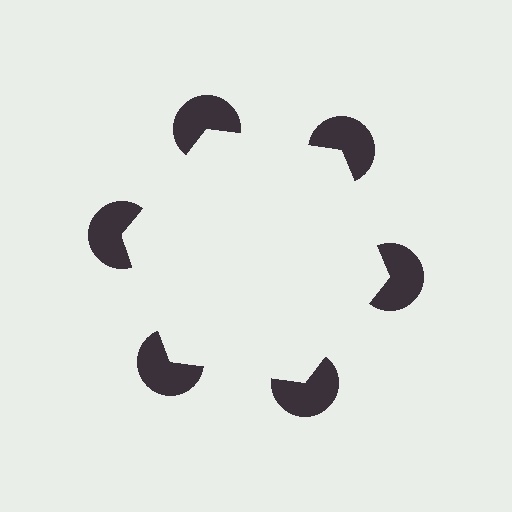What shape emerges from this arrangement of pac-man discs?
An illusory hexagon — its edges are inferred from the aligned wedge cuts in the pac-man discs, not physically drawn.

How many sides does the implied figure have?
6 sides.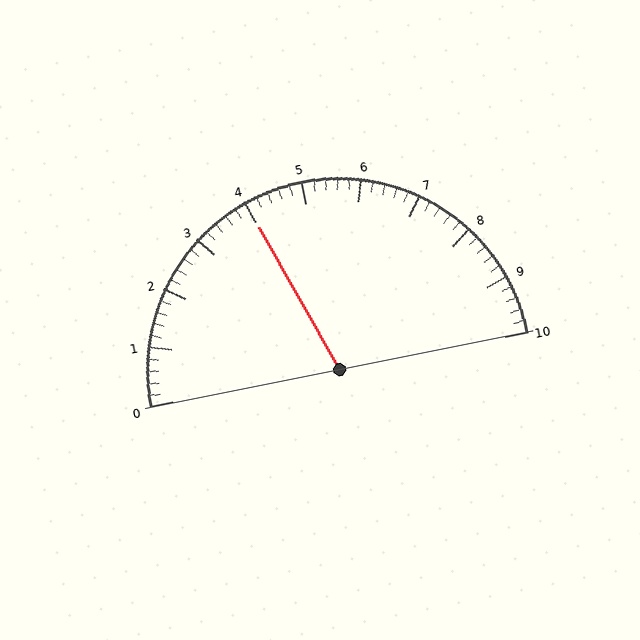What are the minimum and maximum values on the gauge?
The gauge ranges from 0 to 10.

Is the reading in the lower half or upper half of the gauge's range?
The reading is in the lower half of the range (0 to 10).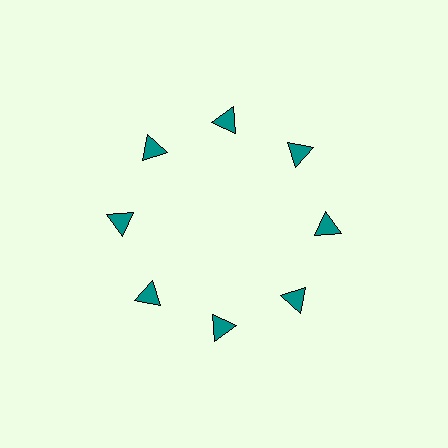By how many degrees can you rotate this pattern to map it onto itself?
The pattern maps onto itself every 45 degrees of rotation.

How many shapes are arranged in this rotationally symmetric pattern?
There are 8 shapes, arranged in 8 groups of 1.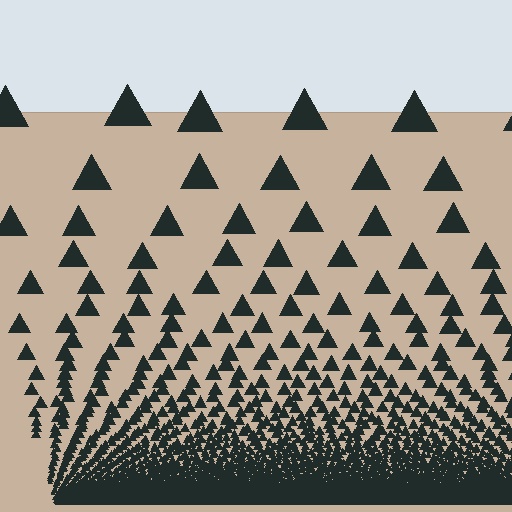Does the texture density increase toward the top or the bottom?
Density increases toward the bottom.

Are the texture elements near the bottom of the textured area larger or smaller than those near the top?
Smaller. The gradient is inverted — elements near the bottom are smaller and denser.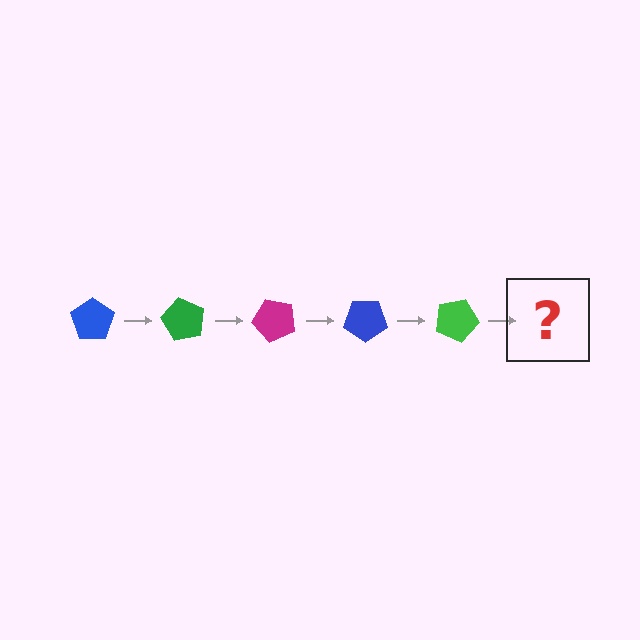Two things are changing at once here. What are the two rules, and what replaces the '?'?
The two rules are that it rotates 60 degrees each step and the color cycles through blue, green, and magenta. The '?' should be a magenta pentagon, rotated 300 degrees from the start.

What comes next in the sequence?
The next element should be a magenta pentagon, rotated 300 degrees from the start.